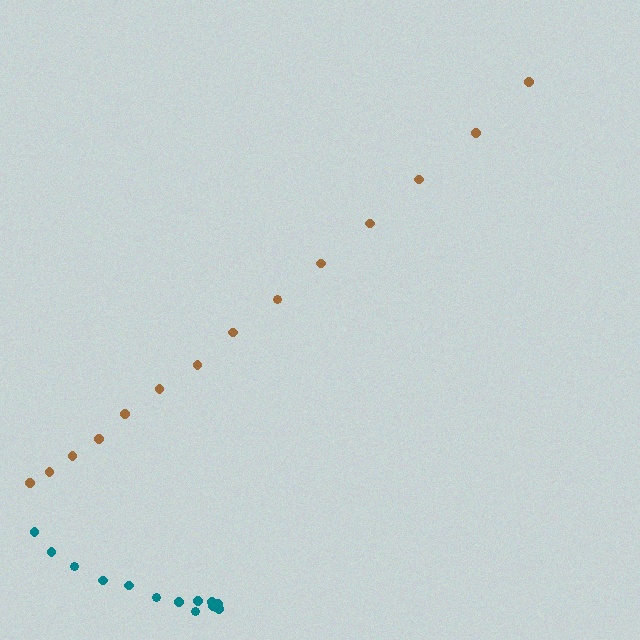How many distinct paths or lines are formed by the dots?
There are 2 distinct paths.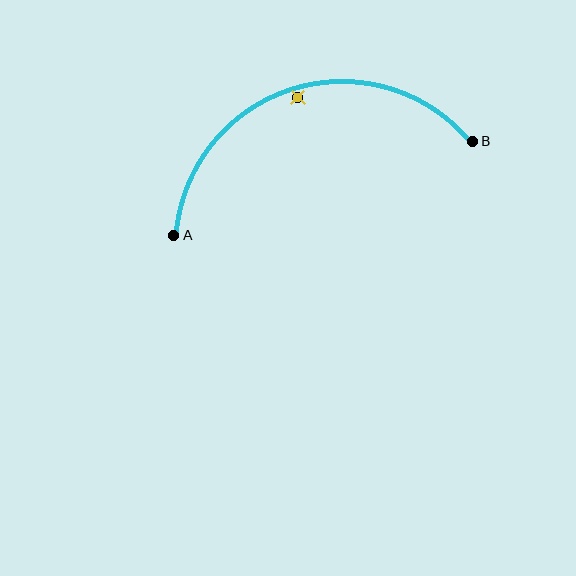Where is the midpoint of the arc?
The arc midpoint is the point on the curve farthest from the straight line joining A and B. It sits above that line.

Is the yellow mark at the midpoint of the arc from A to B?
No — the yellow mark does not lie on the arc at all. It sits slightly inside the curve.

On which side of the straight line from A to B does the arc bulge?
The arc bulges above the straight line connecting A and B.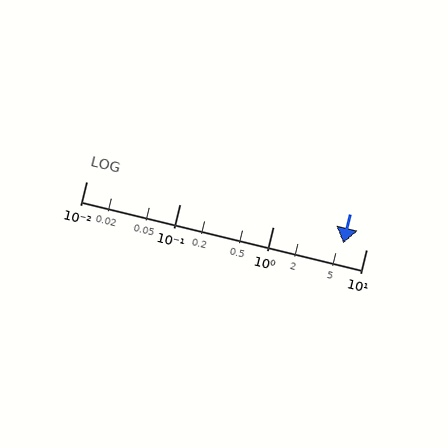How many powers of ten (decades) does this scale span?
The scale spans 3 decades, from 0.01 to 10.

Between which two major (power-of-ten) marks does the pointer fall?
The pointer is between 1 and 10.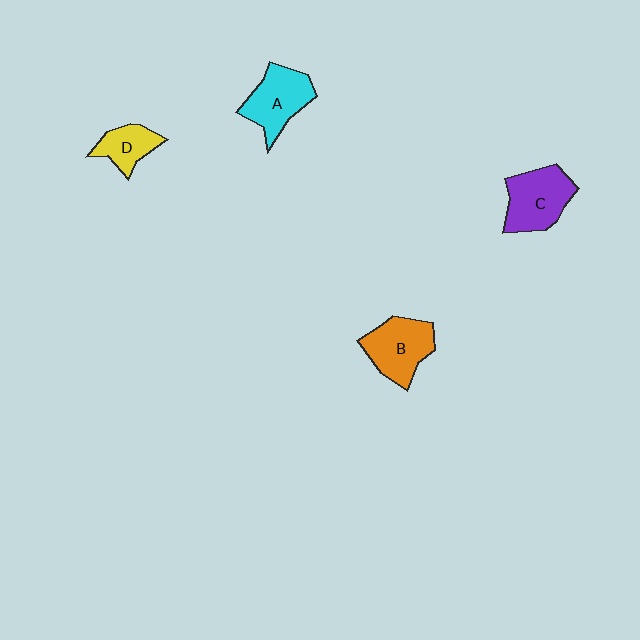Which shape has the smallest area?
Shape D (yellow).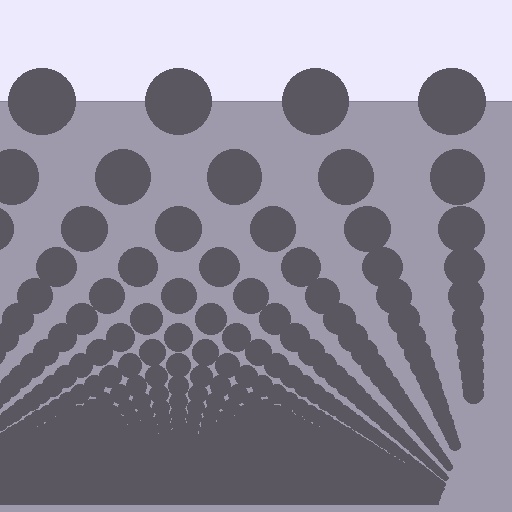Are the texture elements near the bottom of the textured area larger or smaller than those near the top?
Smaller. The gradient is inverted — elements near the bottom are smaller and denser.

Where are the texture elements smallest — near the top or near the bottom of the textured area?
Near the bottom.